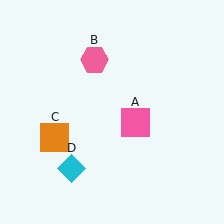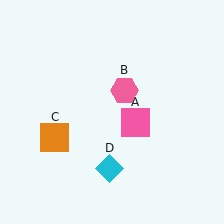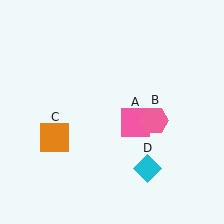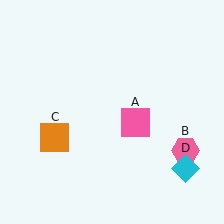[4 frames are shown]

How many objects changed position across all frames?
2 objects changed position: pink hexagon (object B), cyan diamond (object D).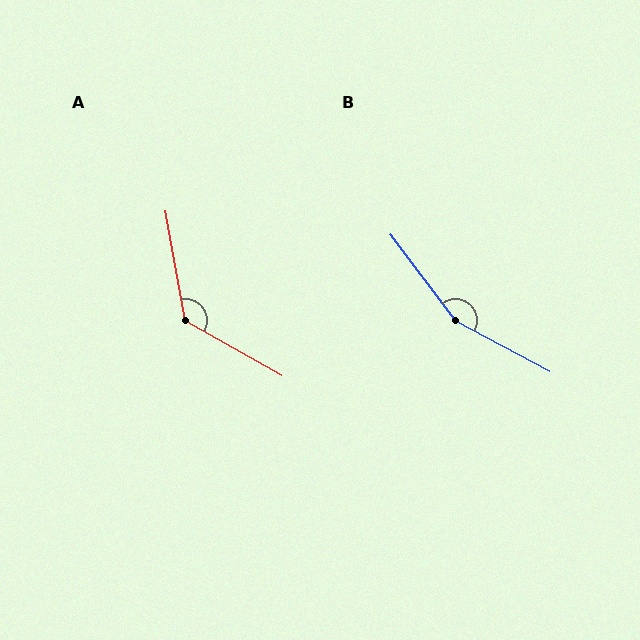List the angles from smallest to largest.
A (130°), B (155°).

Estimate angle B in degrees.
Approximately 155 degrees.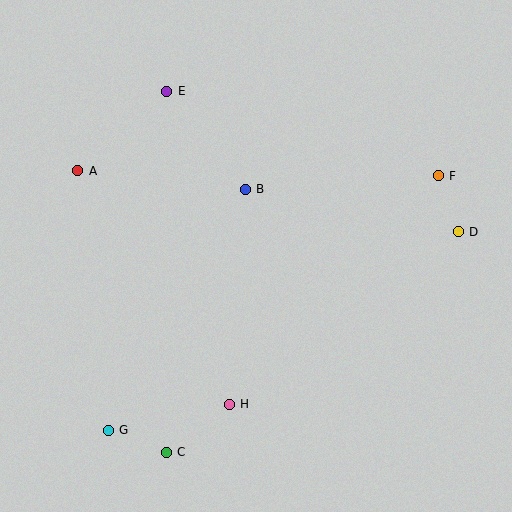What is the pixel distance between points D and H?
The distance between D and H is 287 pixels.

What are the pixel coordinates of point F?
Point F is at (438, 176).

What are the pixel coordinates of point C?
Point C is at (166, 452).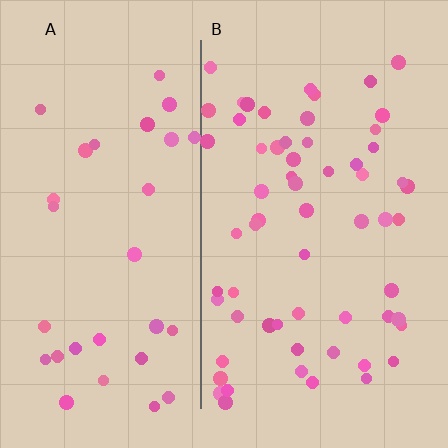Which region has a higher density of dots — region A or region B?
B (the right).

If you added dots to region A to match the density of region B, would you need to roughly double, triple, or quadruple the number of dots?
Approximately double.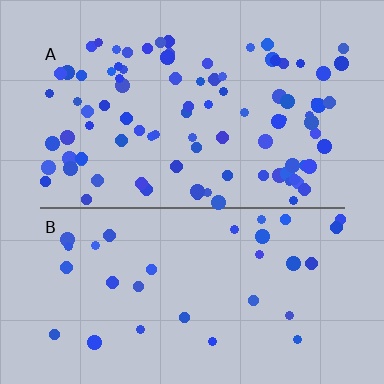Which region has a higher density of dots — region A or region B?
A (the top).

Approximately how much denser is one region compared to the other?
Approximately 2.9× — region A over region B.